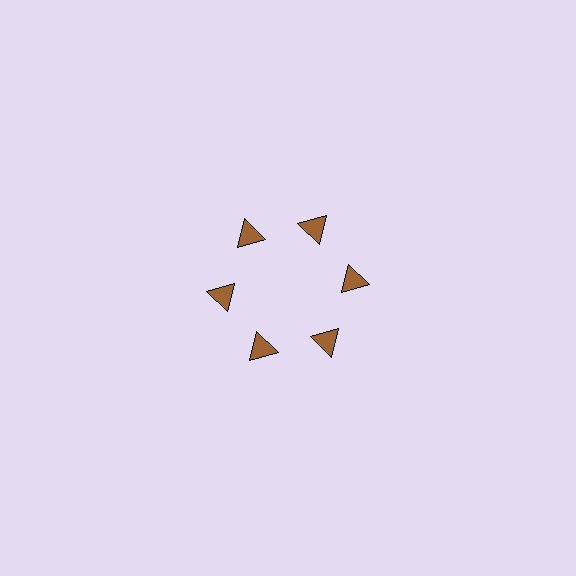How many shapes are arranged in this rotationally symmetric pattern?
There are 6 shapes, arranged in 6 groups of 1.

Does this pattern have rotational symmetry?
Yes, this pattern has 6-fold rotational symmetry. It looks the same after rotating 60 degrees around the center.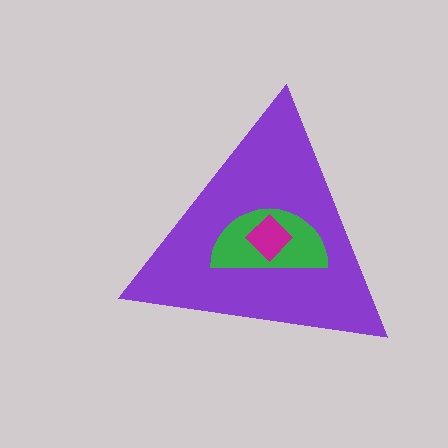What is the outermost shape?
The purple triangle.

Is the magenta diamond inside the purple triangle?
Yes.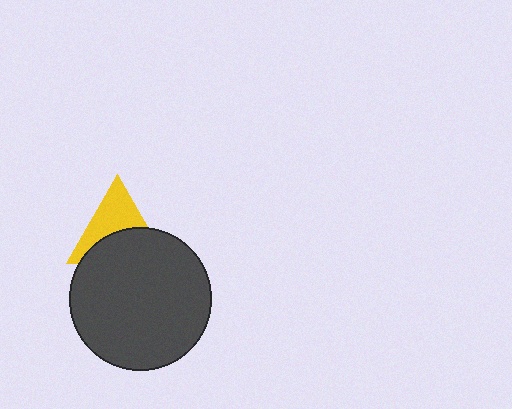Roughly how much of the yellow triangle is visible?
About half of it is visible (roughly 51%).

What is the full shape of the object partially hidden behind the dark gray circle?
The partially hidden object is a yellow triangle.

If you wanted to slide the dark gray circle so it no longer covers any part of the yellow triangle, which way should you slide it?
Slide it down — that is the most direct way to separate the two shapes.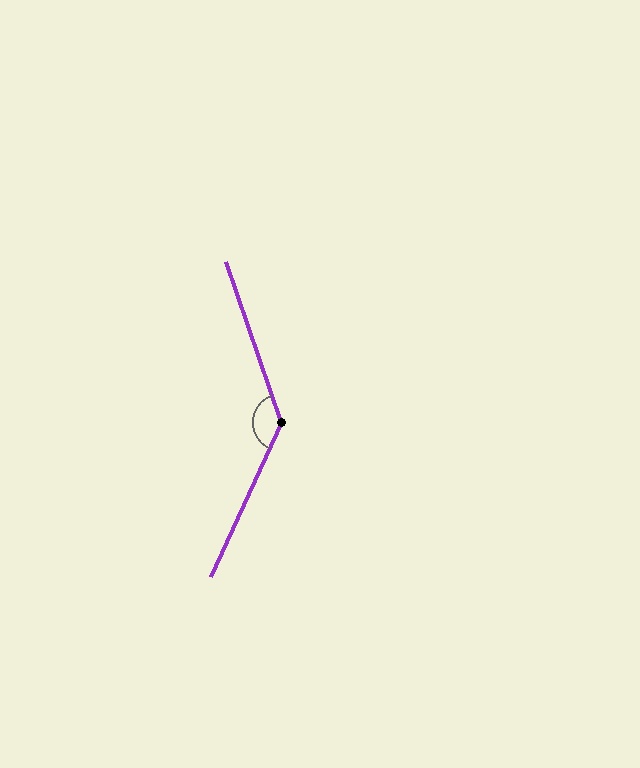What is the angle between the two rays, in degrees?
Approximately 136 degrees.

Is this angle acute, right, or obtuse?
It is obtuse.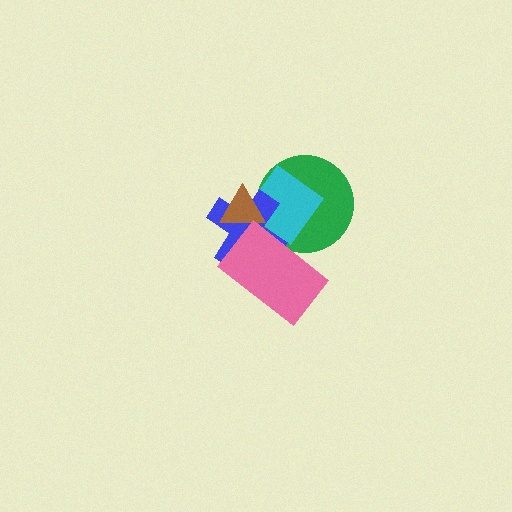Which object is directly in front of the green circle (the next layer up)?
The cyan diamond is directly in front of the green circle.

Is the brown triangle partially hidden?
No, no other shape covers it.